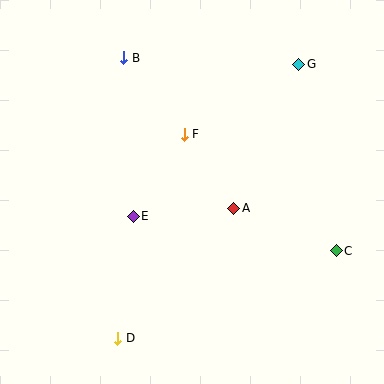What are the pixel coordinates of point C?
Point C is at (336, 251).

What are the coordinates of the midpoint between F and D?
The midpoint between F and D is at (151, 236).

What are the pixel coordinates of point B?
Point B is at (124, 58).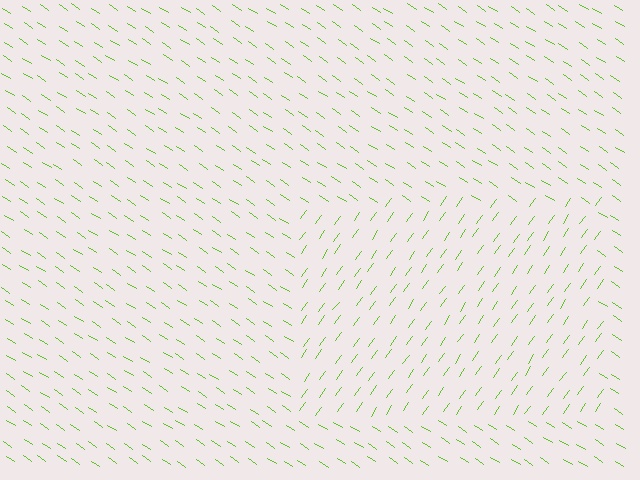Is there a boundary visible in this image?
Yes, there is a texture boundary formed by a change in line orientation.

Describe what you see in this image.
The image is filled with small lime line segments. A rectangle region in the image has lines oriented differently from the surrounding lines, creating a visible texture boundary.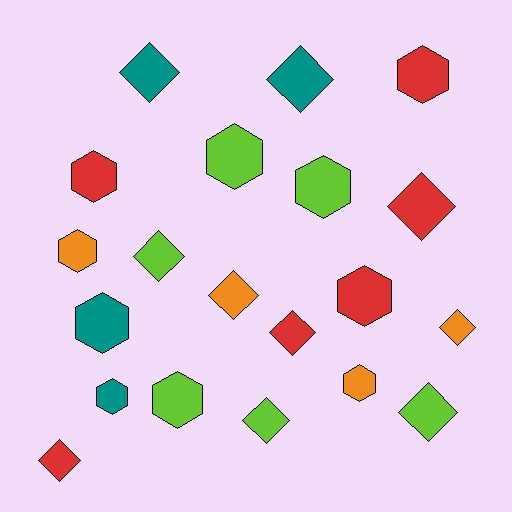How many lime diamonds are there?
There are 3 lime diamonds.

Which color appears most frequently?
Red, with 6 objects.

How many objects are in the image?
There are 20 objects.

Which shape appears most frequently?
Diamond, with 10 objects.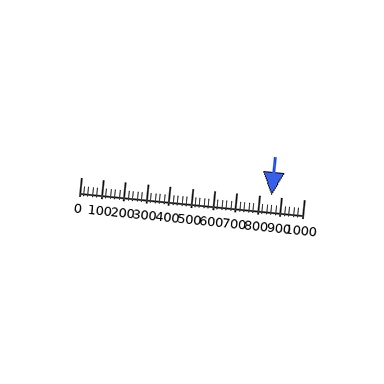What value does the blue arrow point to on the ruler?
The blue arrow points to approximately 853.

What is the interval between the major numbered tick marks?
The major tick marks are spaced 100 units apart.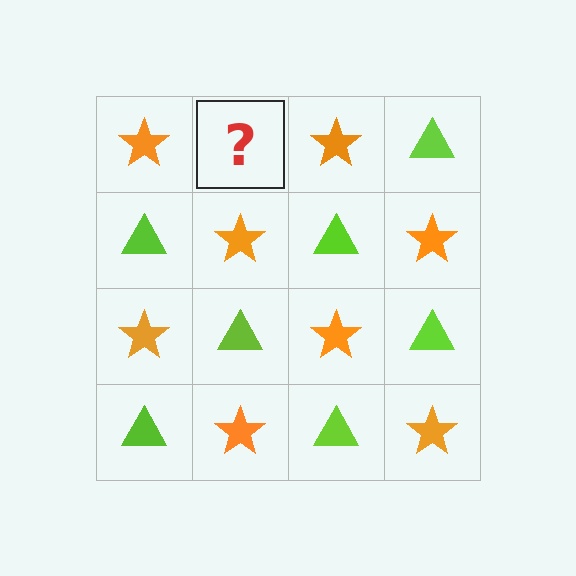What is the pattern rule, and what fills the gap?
The rule is that it alternates orange star and lime triangle in a checkerboard pattern. The gap should be filled with a lime triangle.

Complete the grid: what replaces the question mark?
The question mark should be replaced with a lime triangle.